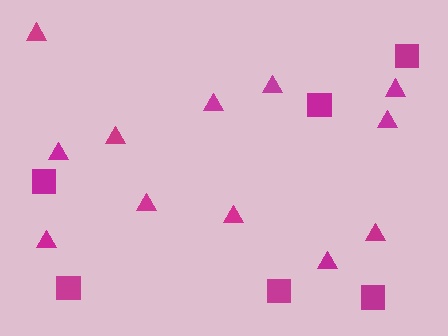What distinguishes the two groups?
There are 2 groups: one group of squares (6) and one group of triangles (12).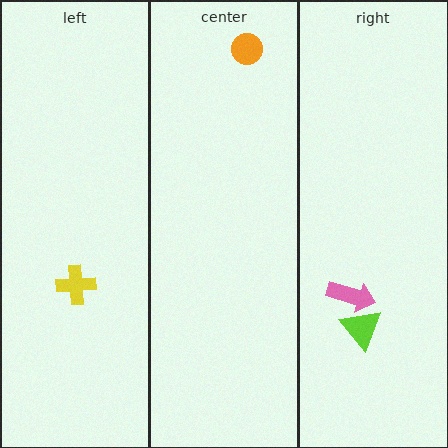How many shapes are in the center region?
1.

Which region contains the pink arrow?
The right region.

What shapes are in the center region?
The orange circle.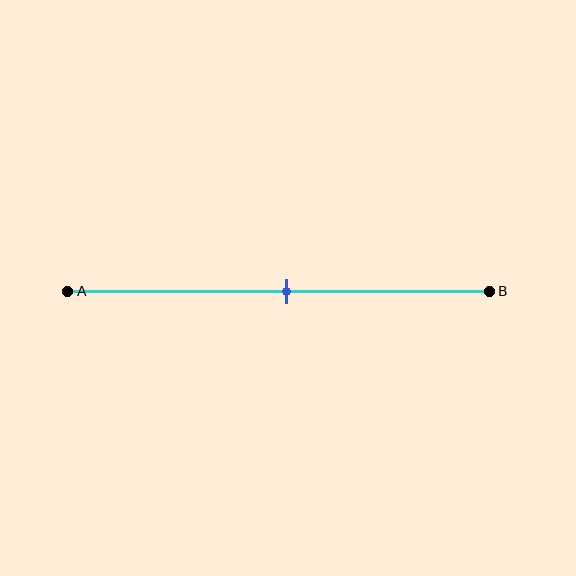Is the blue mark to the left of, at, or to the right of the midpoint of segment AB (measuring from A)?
The blue mark is approximately at the midpoint of segment AB.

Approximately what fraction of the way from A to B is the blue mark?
The blue mark is approximately 50% of the way from A to B.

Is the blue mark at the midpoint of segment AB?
Yes, the mark is approximately at the midpoint.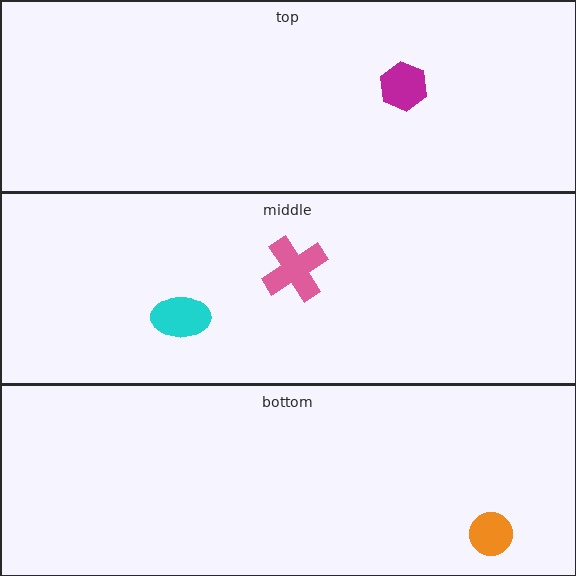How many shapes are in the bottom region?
1.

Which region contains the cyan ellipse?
The middle region.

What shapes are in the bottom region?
The orange circle.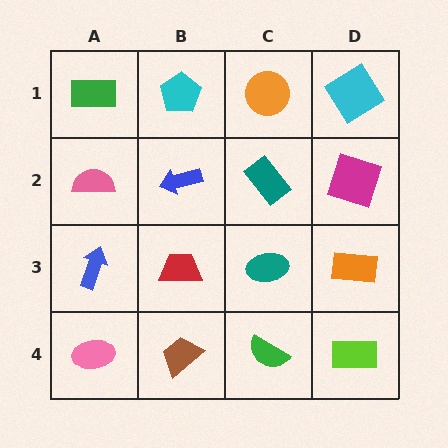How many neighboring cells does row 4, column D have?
2.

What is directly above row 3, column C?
A teal rectangle.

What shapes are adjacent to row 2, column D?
A cyan diamond (row 1, column D), an orange rectangle (row 3, column D), a teal rectangle (row 2, column C).